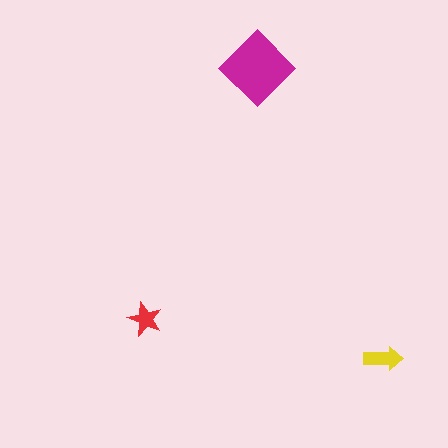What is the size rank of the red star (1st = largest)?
3rd.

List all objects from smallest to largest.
The red star, the yellow arrow, the magenta diamond.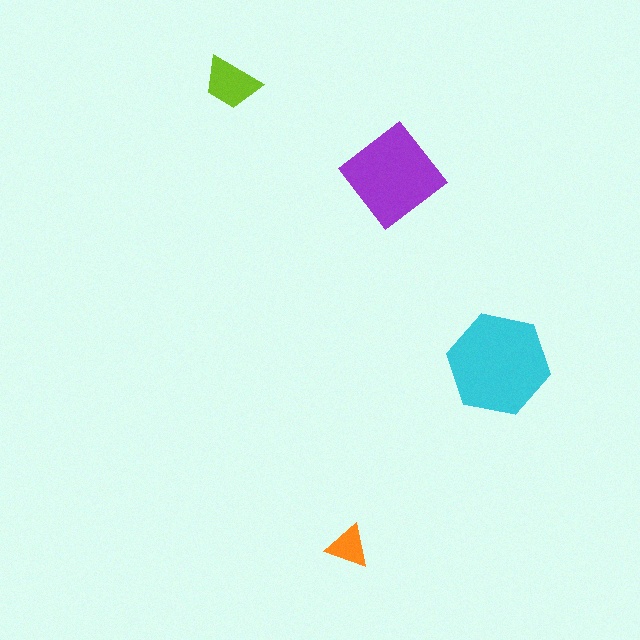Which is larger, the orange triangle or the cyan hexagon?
The cyan hexagon.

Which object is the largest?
The cyan hexagon.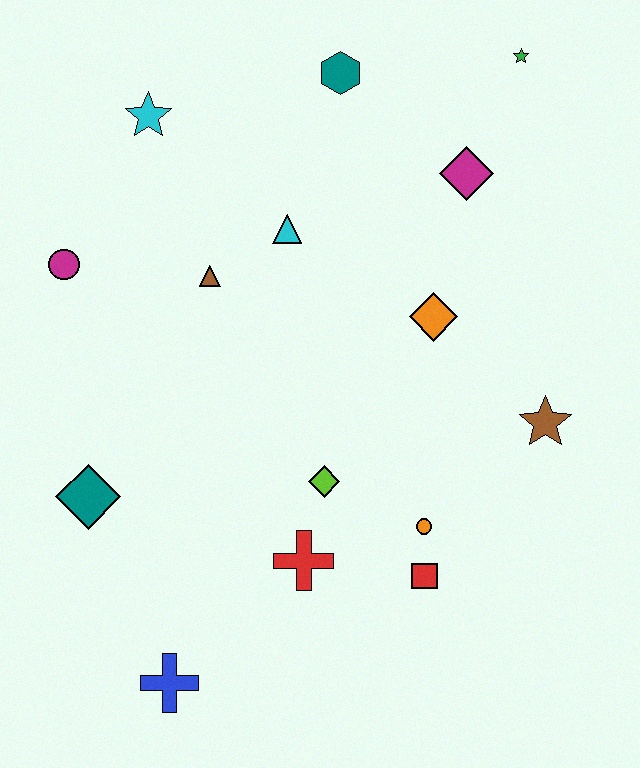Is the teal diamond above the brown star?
No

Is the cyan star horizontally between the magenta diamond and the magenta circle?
Yes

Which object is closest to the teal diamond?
The blue cross is closest to the teal diamond.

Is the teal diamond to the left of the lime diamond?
Yes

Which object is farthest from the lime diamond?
The green star is farthest from the lime diamond.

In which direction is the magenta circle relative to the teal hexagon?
The magenta circle is to the left of the teal hexagon.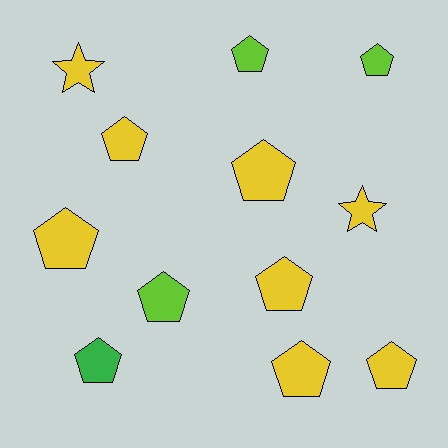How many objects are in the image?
There are 12 objects.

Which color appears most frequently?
Yellow, with 8 objects.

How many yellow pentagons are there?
There are 6 yellow pentagons.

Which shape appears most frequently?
Pentagon, with 10 objects.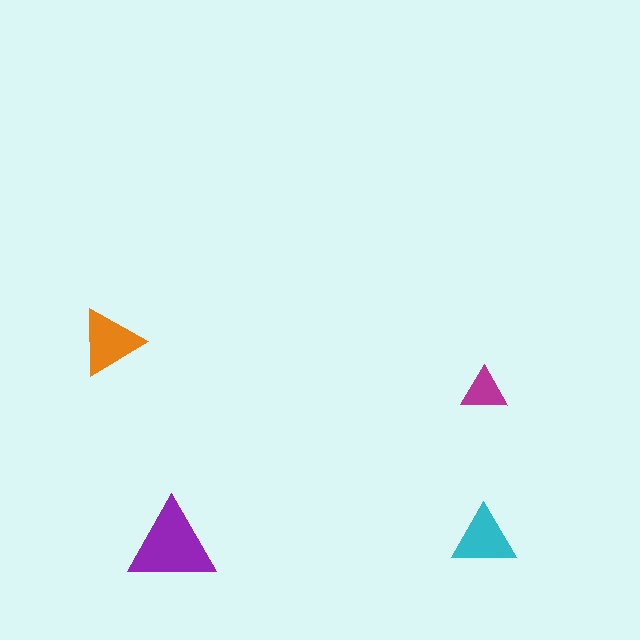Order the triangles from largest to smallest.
the purple one, the orange one, the cyan one, the magenta one.